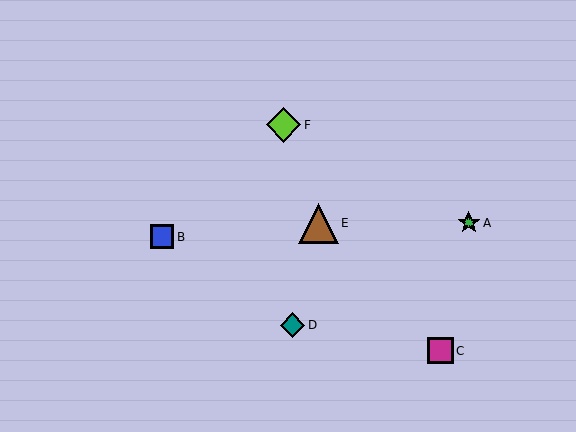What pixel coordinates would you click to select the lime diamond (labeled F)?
Click at (283, 125) to select the lime diamond F.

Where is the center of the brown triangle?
The center of the brown triangle is at (319, 223).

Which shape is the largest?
The brown triangle (labeled E) is the largest.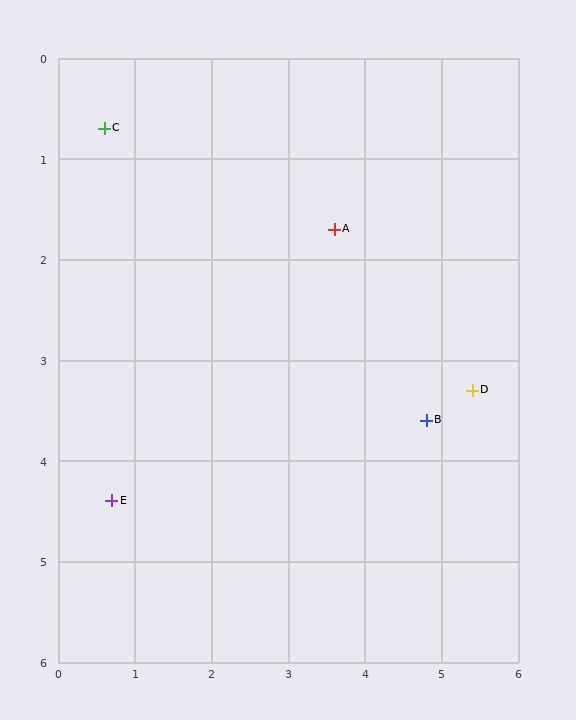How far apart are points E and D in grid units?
Points E and D are about 4.8 grid units apart.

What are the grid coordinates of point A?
Point A is at approximately (3.6, 1.7).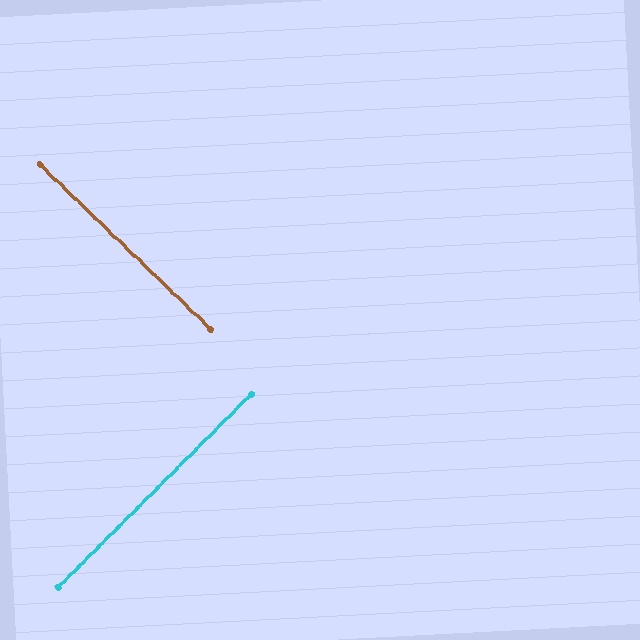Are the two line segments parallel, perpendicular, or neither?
Perpendicular — they meet at approximately 89°.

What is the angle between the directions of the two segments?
Approximately 89 degrees.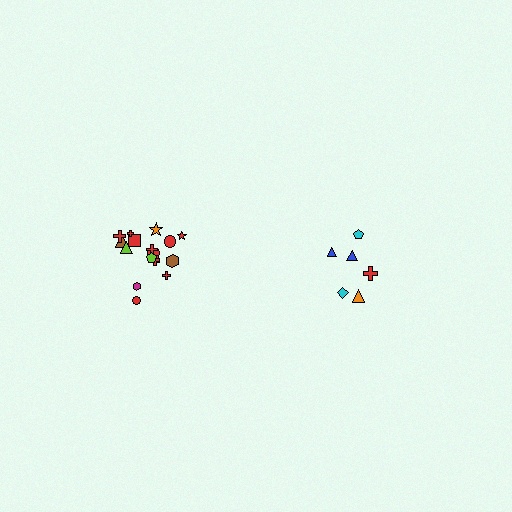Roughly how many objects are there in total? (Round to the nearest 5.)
Roughly 25 objects in total.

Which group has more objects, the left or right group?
The left group.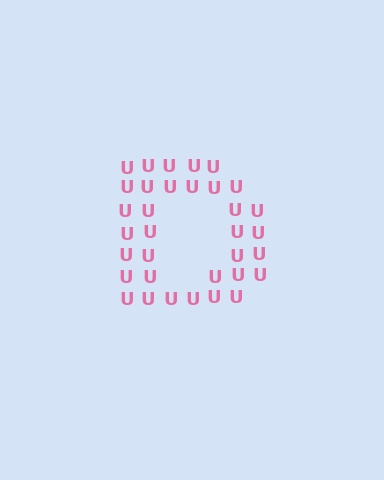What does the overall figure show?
The overall figure shows the letter D.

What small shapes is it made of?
It is made of small letter U's.